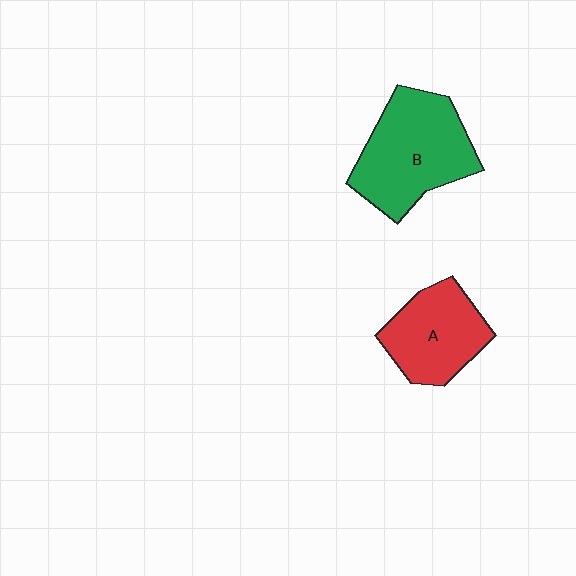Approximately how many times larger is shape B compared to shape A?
Approximately 1.4 times.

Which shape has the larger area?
Shape B (green).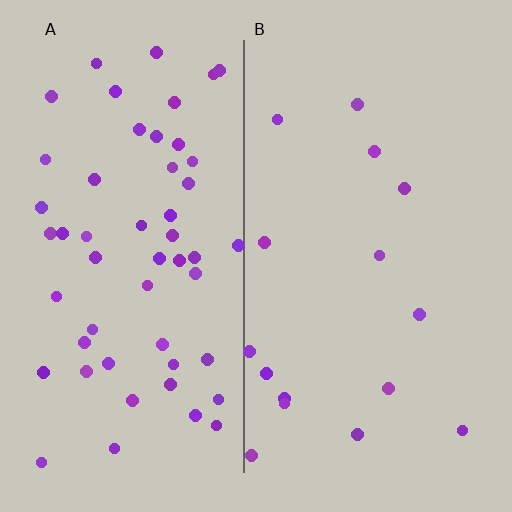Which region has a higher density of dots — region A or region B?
A (the left).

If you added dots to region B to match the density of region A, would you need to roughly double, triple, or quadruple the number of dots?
Approximately triple.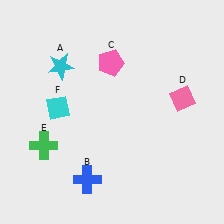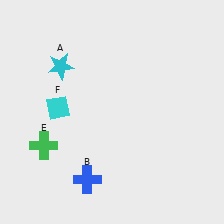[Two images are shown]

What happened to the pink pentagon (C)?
The pink pentagon (C) was removed in Image 2. It was in the top-left area of Image 1.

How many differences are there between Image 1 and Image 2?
There are 2 differences between the two images.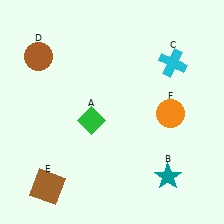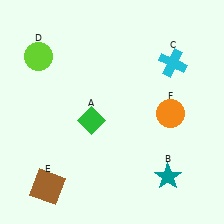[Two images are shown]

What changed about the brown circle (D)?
In Image 1, D is brown. In Image 2, it changed to lime.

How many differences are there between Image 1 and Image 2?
There is 1 difference between the two images.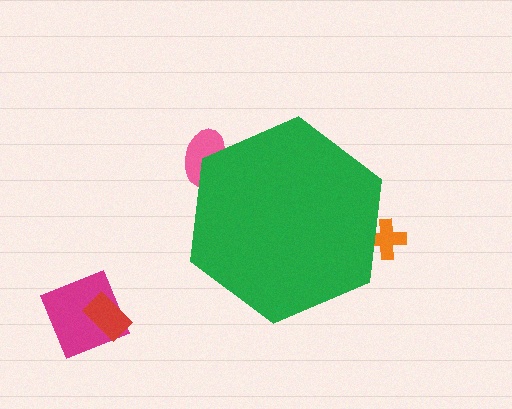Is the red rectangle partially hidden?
No, the red rectangle is fully visible.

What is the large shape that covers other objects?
A green hexagon.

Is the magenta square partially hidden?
No, the magenta square is fully visible.